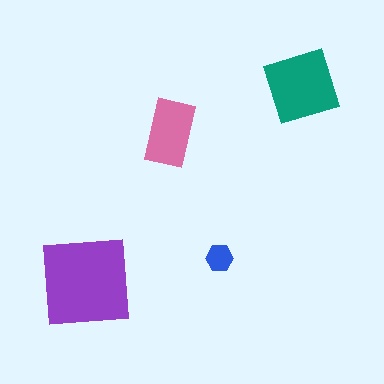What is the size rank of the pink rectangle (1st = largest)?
3rd.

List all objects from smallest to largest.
The blue hexagon, the pink rectangle, the teal square, the purple square.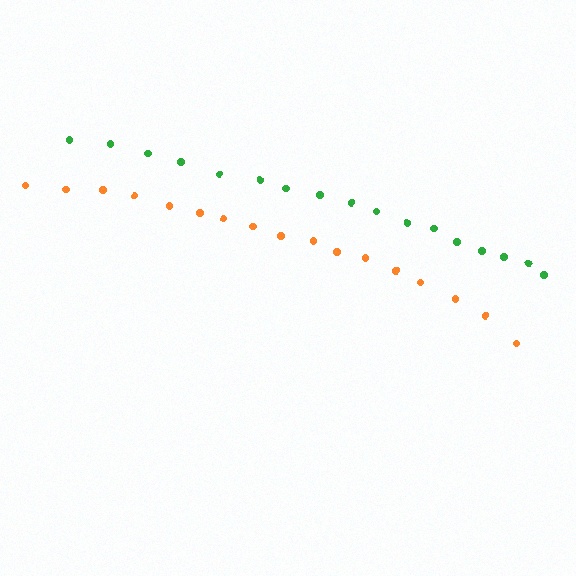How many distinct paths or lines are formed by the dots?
There are 2 distinct paths.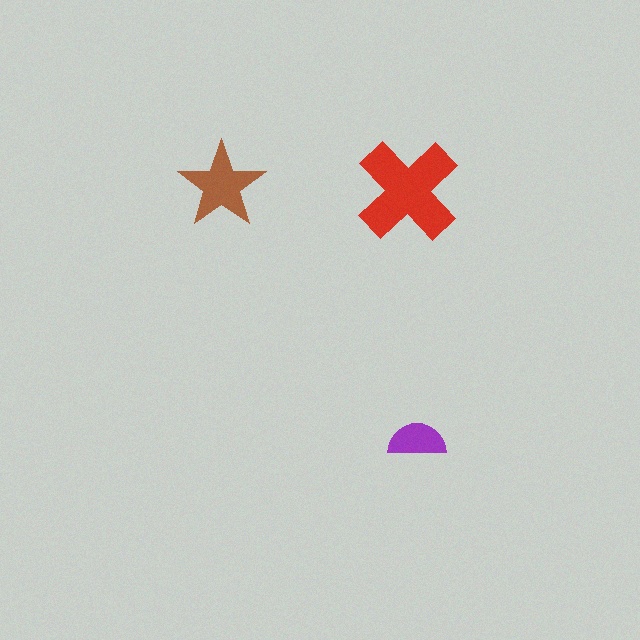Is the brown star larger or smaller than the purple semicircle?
Larger.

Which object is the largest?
The red cross.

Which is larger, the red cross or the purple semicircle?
The red cross.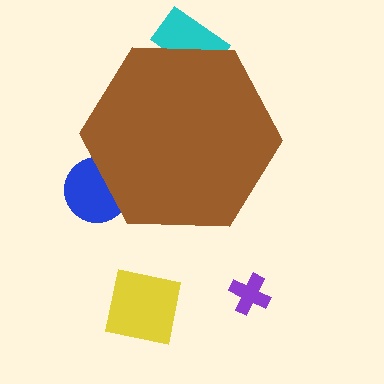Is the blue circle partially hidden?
Yes, the blue circle is partially hidden behind the brown hexagon.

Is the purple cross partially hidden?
No, the purple cross is fully visible.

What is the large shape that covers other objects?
A brown hexagon.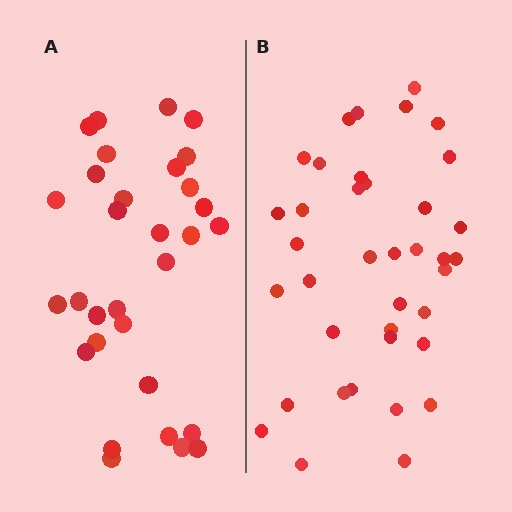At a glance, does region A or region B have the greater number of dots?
Region B (the right region) has more dots.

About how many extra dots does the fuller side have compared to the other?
Region B has roughly 8 or so more dots than region A.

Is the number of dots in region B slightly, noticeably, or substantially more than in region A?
Region B has only slightly more — the two regions are fairly close. The ratio is roughly 1.2 to 1.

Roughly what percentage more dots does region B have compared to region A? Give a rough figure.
About 25% more.